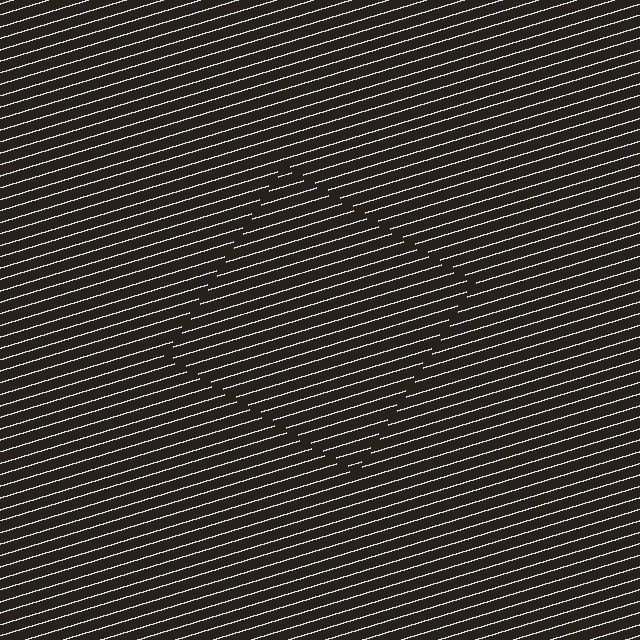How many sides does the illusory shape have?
4 sides — the line-ends trace a square.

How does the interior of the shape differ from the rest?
The interior of the shape contains the same grating, shifted by half a period — the contour is defined by the phase discontinuity where line-ends from the inner and outer gratings abut.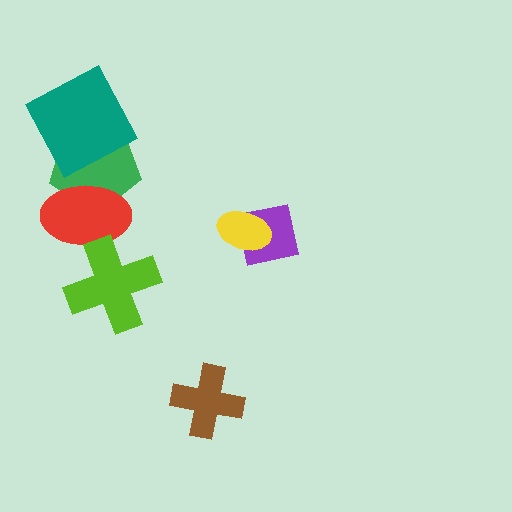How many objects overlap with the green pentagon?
2 objects overlap with the green pentagon.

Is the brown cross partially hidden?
No, no other shape covers it.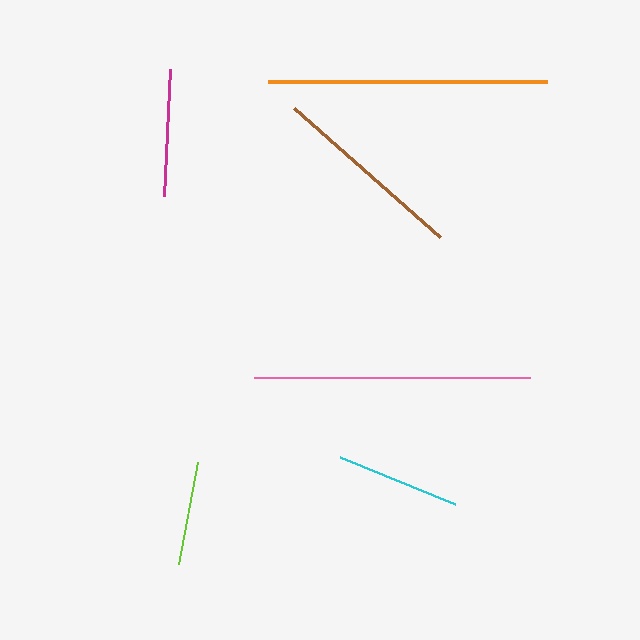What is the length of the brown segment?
The brown segment is approximately 195 pixels long.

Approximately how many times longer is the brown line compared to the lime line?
The brown line is approximately 1.9 times the length of the lime line.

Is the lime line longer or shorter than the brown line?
The brown line is longer than the lime line.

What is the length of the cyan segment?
The cyan segment is approximately 124 pixels long.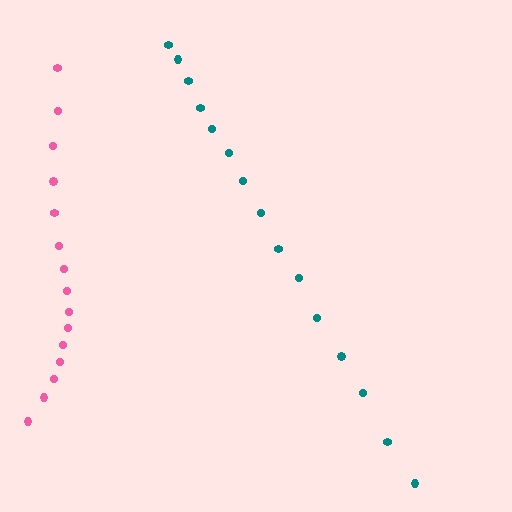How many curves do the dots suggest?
There are 2 distinct paths.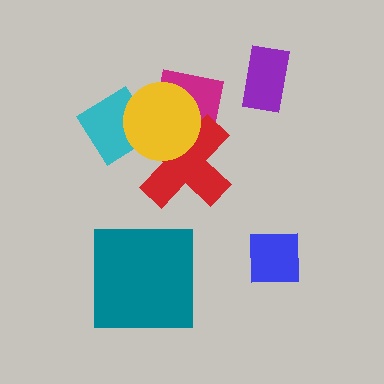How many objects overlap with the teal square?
0 objects overlap with the teal square.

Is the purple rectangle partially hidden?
No, no other shape covers it.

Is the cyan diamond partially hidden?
Yes, it is partially covered by another shape.